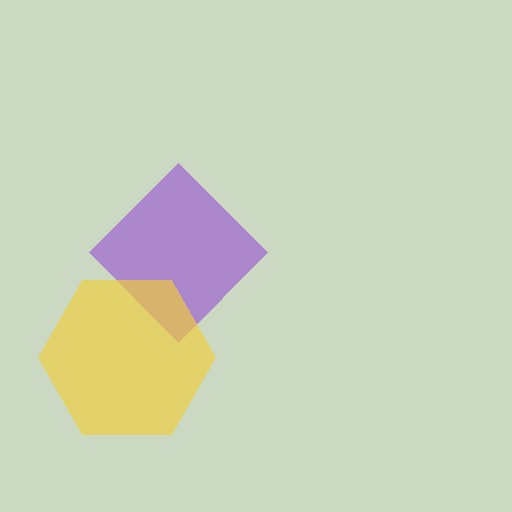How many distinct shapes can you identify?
There are 2 distinct shapes: a purple diamond, a yellow hexagon.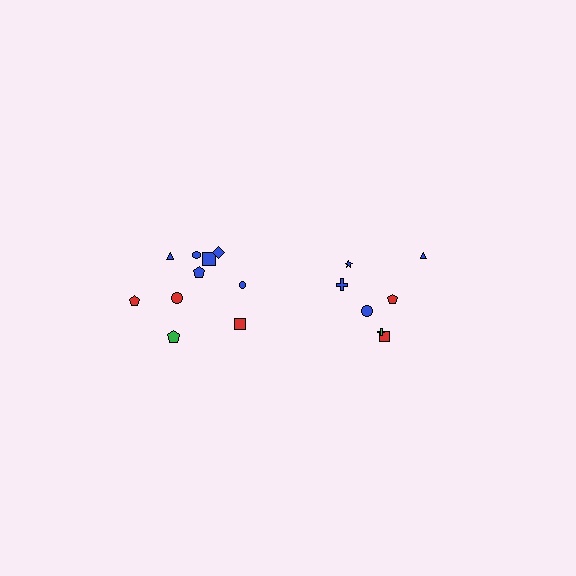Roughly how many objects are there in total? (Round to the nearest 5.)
Roughly 15 objects in total.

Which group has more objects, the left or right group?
The left group.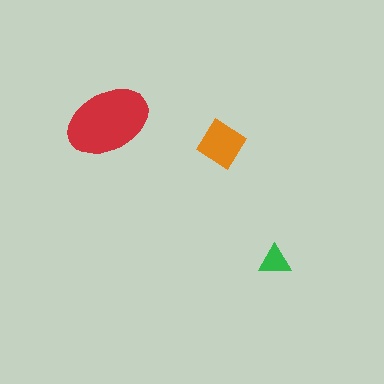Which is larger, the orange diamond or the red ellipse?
The red ellipse.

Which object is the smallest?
The green triangle.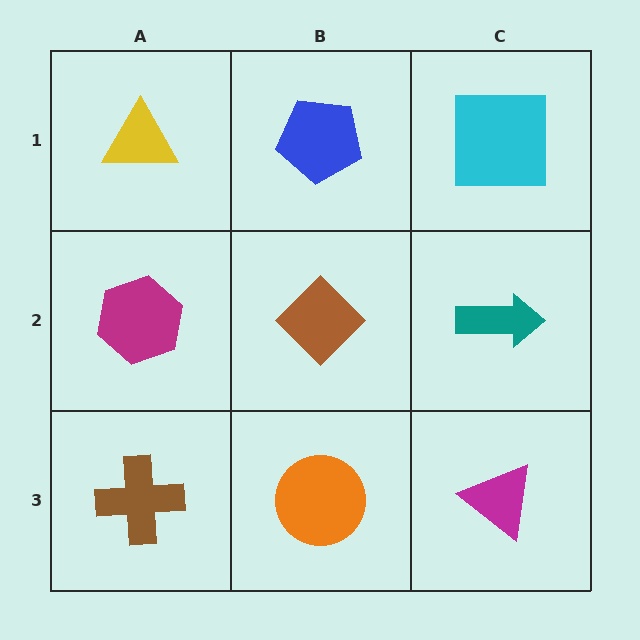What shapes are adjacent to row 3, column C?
A teal arrow (row 2, column C), an orange circle (row 3, column B).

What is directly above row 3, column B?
A brown diamond.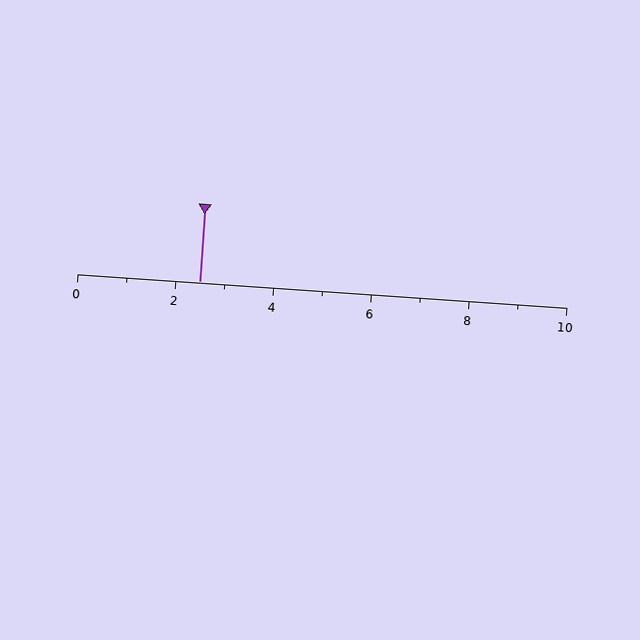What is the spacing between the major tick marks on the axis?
The major ticks are spaced 2 apart.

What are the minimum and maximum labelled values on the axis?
The axis runs from 0 to 10.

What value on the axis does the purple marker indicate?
The marker indicates approximately 2.5.